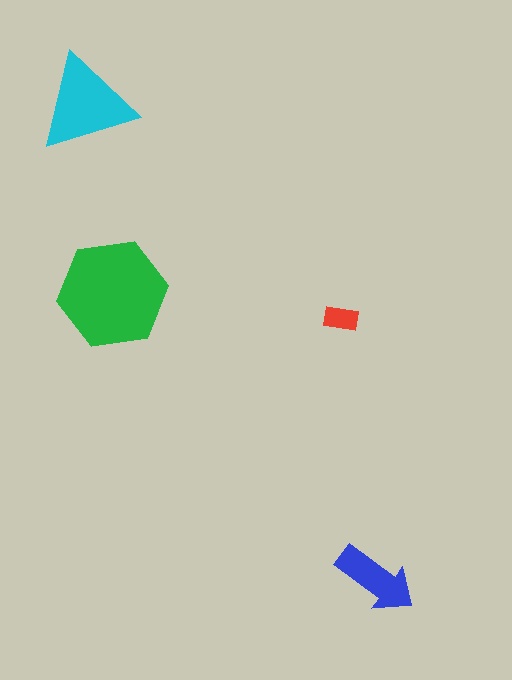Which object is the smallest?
The red rectangle.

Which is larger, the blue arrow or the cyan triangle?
The cyan triangle.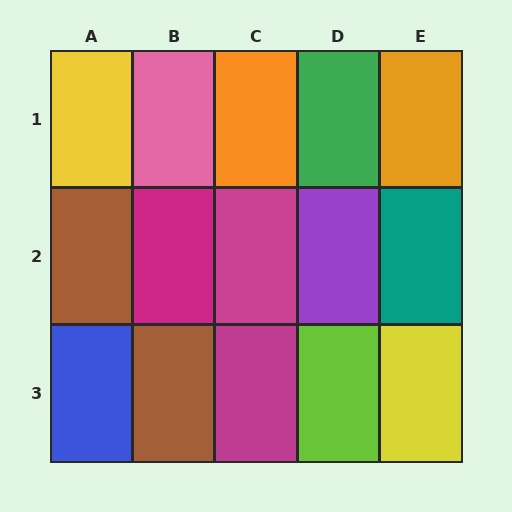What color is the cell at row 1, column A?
Yellow.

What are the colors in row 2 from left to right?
Brown, magenta, magenta, purple, teal.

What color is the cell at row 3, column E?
Yellow.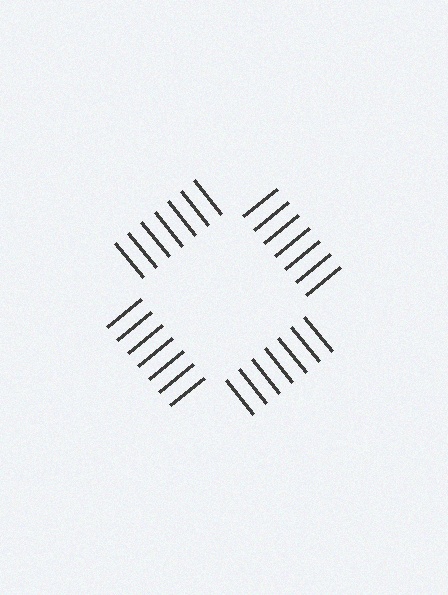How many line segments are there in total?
28 — 7 along each of the 4 edges.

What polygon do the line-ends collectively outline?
An illusory square — the line segments terminate on its edges but no continuous stroke is drawn.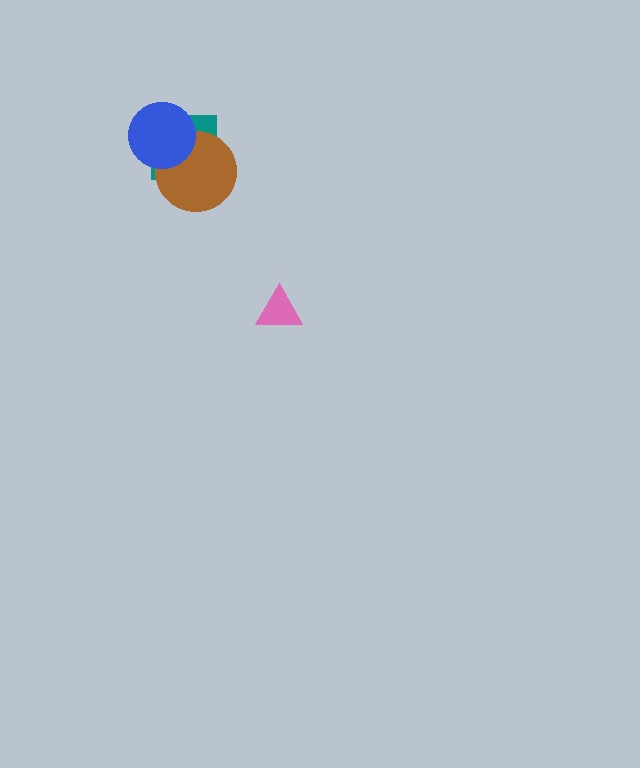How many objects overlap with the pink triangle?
0 objects overlap with the pink triangle.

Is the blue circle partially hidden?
No, no other shape covers it.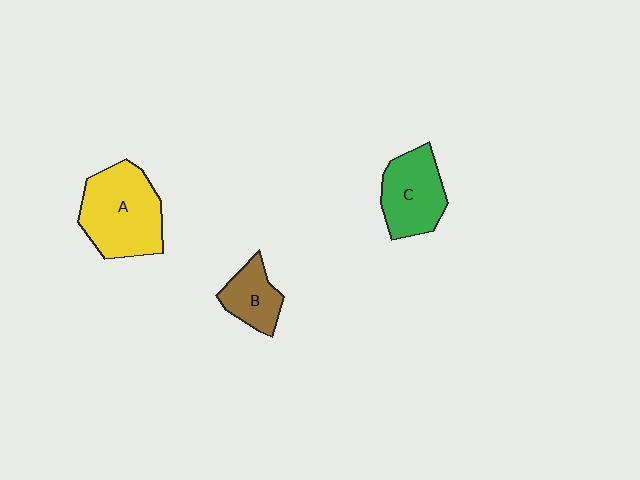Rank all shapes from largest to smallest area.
From largest to smallest: A (yellow), C (green), B (brown).